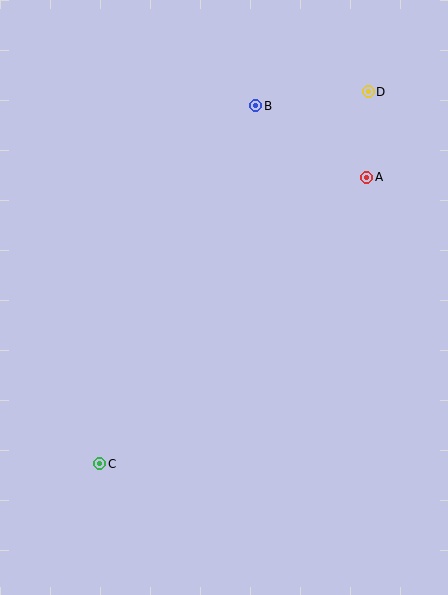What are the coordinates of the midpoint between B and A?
The midpoint between B and A is at (311, 142).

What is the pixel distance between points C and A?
The distance between C and A is 392 pixels.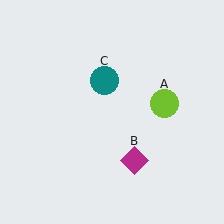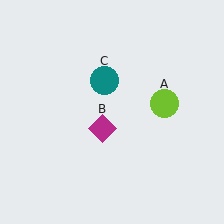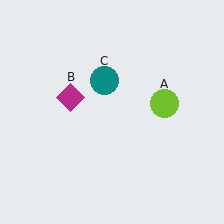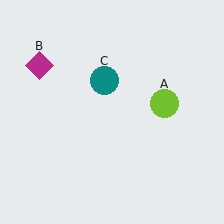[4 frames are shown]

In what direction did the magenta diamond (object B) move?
The magenta diamond (object B) moved up and to the left.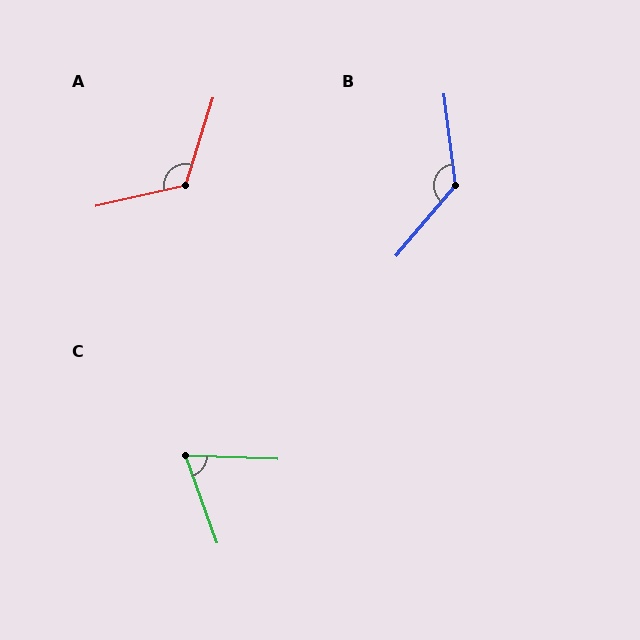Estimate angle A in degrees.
Approximately 121 degrees.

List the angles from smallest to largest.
C (68°), A (121°), B (133°).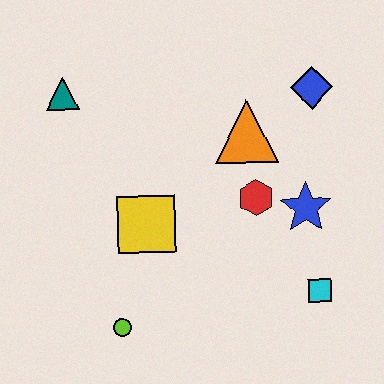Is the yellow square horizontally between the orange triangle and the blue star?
No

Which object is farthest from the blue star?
The teal triangle is farthest from the blue star.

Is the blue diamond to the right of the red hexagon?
Yes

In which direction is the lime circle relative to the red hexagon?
The lime circle is to the left of the red hexagon.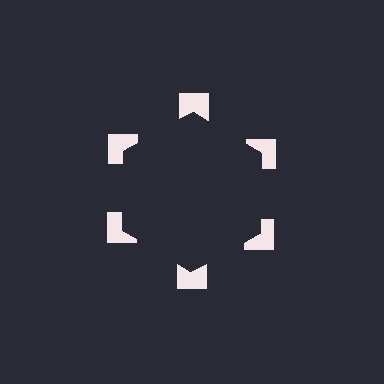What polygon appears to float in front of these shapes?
An illusory hexagon — its edges are inferred from the aligned wedge cuts in the notched squares, not physically drawn.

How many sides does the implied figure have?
6 sides.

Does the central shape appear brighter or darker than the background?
It typically appears slightly darker than the background, even though no actual brightness change is drawn.